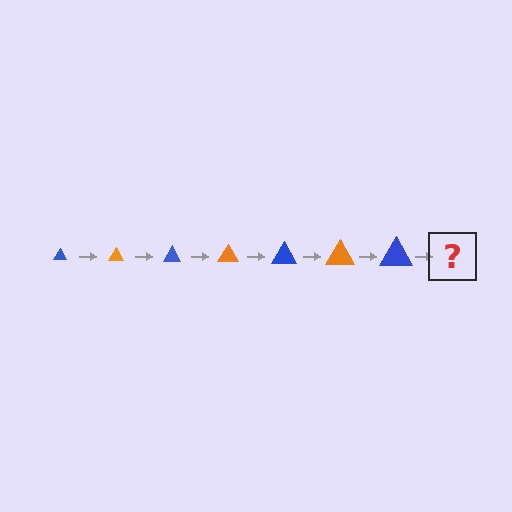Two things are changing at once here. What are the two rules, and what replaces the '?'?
The two rules are that the triangle grows larger each step and the color cycles through blue and orange. The '?' should be an orange triangle, larger than the previous one.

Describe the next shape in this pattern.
It should be an orange triangle, larger than the previous one.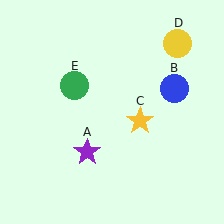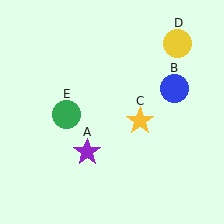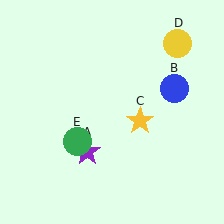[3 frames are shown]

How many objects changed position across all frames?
1 object changed position: green circle (object E).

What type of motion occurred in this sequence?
The green circle (object E) rotated counterclockwise around the center of the scene.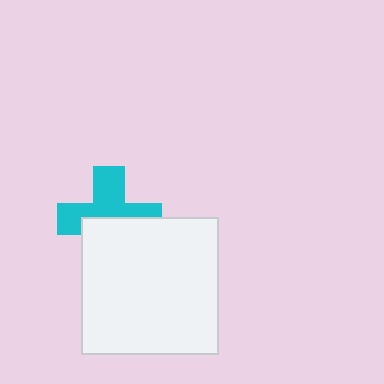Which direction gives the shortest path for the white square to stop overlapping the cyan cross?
Moving down gives the shortest separation.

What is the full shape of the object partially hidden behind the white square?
The partially hidden object is a cyan cross.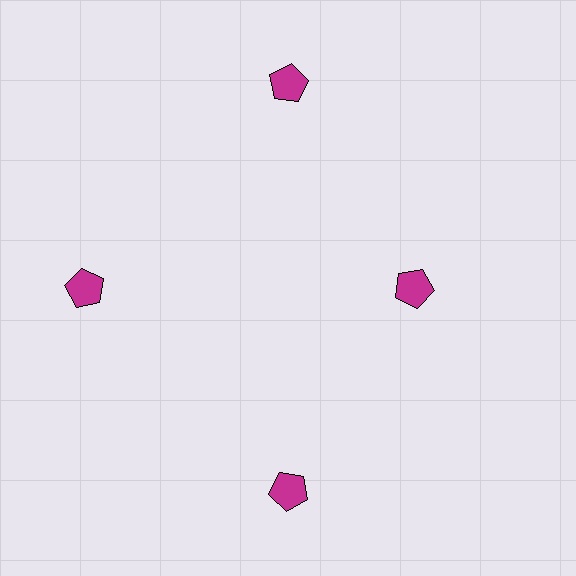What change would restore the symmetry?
The symmetry would be restored by moving it outward, back onto the ring so that all 4 pentagons sit at equal angles and equal distance from the center.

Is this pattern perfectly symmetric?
No. The 4 magenta pentagons are arranged in a ring, but one element near the 3 o'clock position is pulled inward toward the center, breaking the 4-fold rotational symmetry.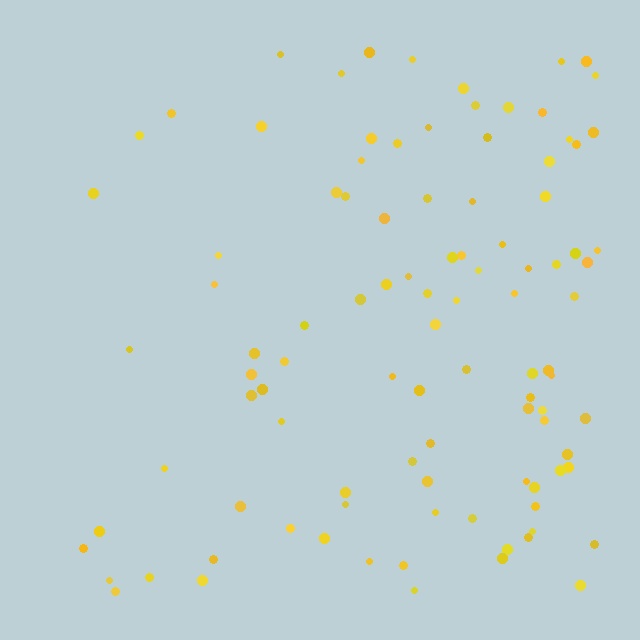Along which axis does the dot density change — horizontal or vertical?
Horizontal.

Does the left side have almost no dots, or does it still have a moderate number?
Still a moderate number, just noticeably fewer than the right.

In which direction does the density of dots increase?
From left to right, with the right side densest.